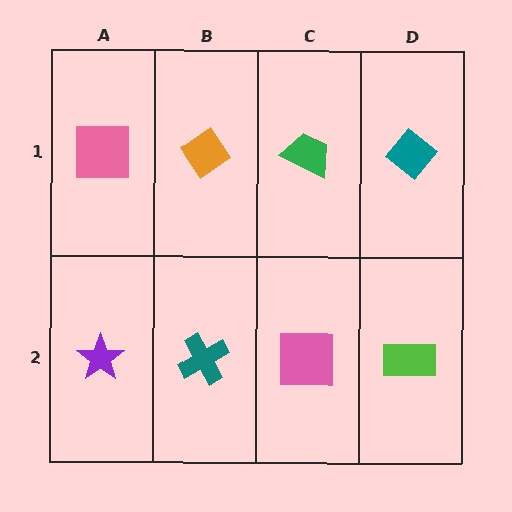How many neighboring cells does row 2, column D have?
2.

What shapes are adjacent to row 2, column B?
An orange diamond (row 1, column B), a purple star (row 2, column A), a pink square (row 2, column C).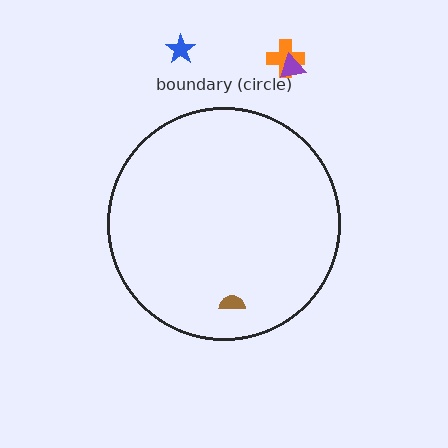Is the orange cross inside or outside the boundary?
Outside.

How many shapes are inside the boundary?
1 inside, 3 outside.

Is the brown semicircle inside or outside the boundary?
Inside.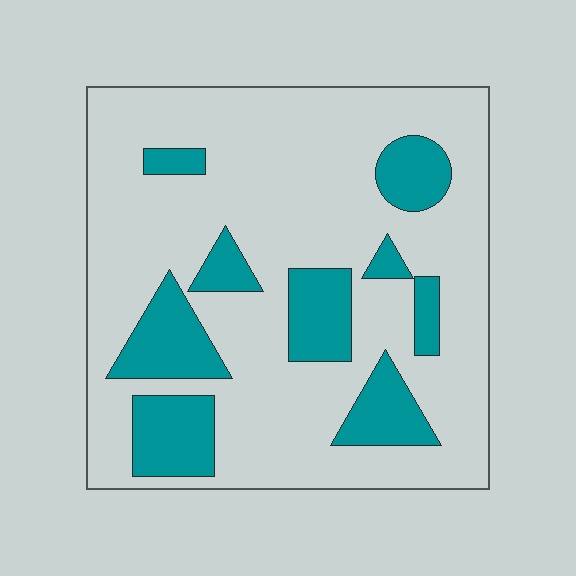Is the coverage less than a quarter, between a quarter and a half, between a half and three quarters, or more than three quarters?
Less than a quarter.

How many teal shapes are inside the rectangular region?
9.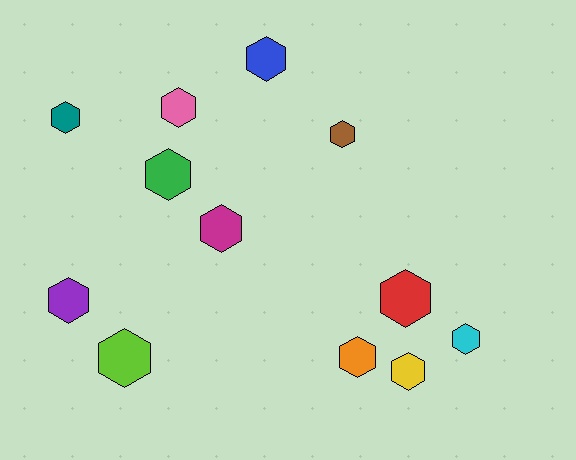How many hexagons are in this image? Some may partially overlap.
There are 12 hexagons.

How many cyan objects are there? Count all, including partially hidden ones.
There is 1 cyan object.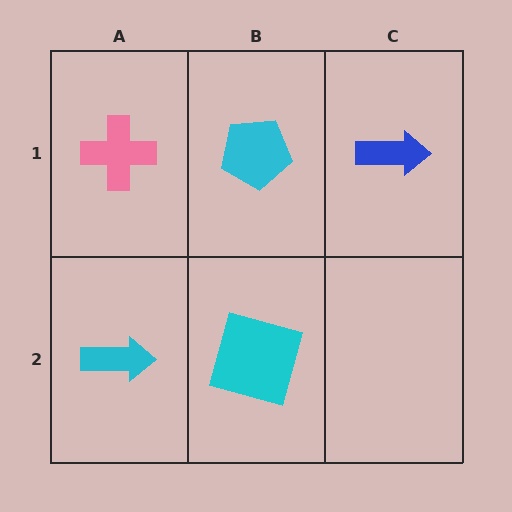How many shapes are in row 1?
3 shapes.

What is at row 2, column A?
A cyan arrow.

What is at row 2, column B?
A cyan square.